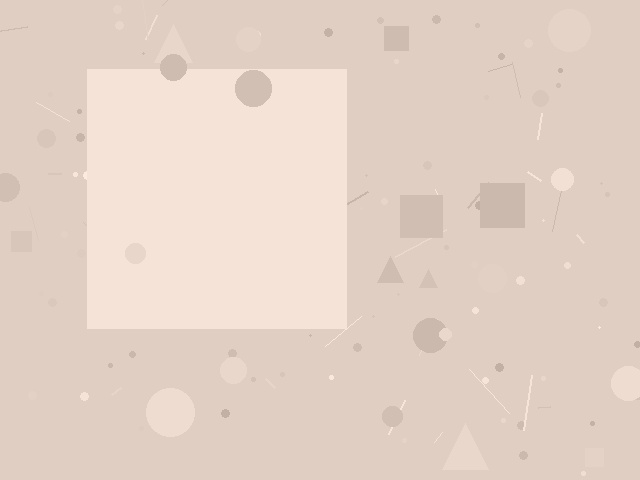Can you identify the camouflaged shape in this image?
The camouflaged shape is a square.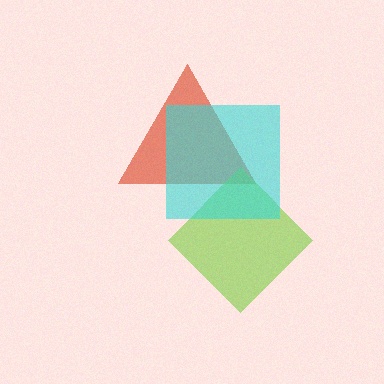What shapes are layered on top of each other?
The layered shapes are: a red triangle, a lime diamond, a cyan square.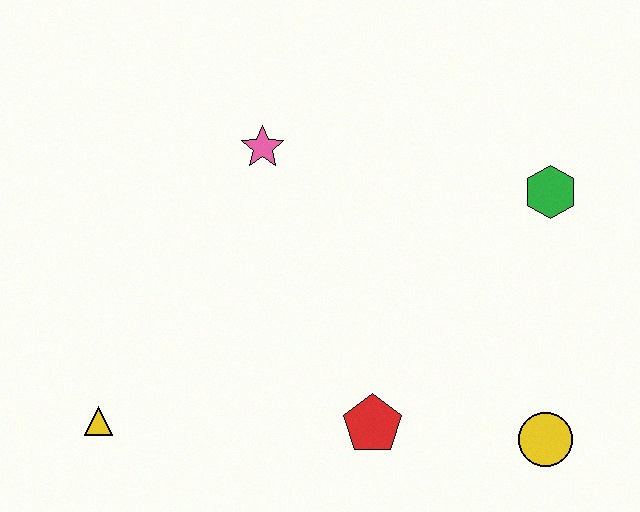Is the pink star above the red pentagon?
Yes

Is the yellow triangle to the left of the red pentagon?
Yes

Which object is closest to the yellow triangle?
The red pentagon is closest to the yellow triangle.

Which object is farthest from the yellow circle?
The yellow triangle is farthest from the yellow circle.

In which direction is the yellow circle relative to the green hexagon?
The yellow circle is below the green hexagon.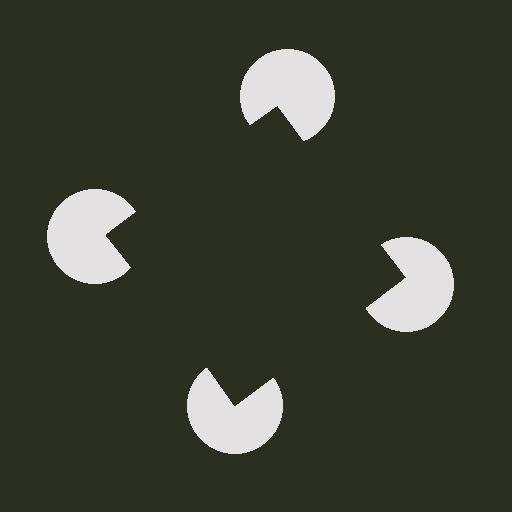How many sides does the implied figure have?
4 sides.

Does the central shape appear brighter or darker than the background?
It typically appears slightly darker than the background, even though no actual brightness change is drawn.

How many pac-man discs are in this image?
There are 4 — one at each vertex of the illusory square.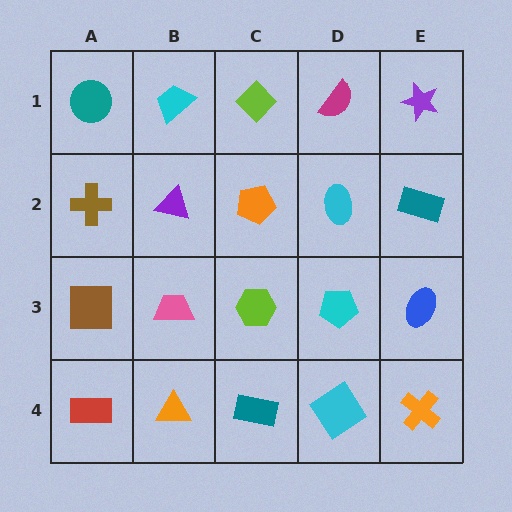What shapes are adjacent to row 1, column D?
A cyan ellipse (row 2, column D), a lime diamond (row 1, column C), a purple star (row 1, column E).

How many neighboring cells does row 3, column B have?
4.